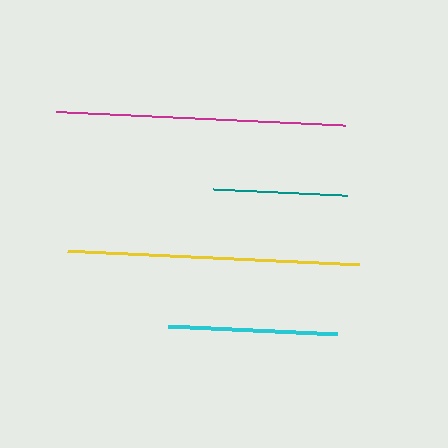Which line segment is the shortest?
The teal line is the shortest at approximately 136 pixels.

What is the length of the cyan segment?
The cyan segment is approximately 169 pixels long.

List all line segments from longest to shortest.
From longest to shortest: yellow, magenta, cyan, teal.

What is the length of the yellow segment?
The yellow segment is approximately 292 pixels long.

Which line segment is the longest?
The yellow line is the longest at approximately 292 pixels.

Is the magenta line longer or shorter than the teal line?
The magenta line is longer than the teal line.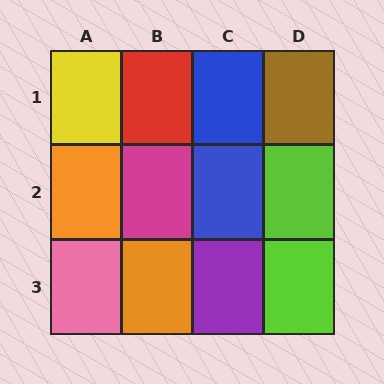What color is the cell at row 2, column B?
Magenta.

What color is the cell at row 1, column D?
Brown.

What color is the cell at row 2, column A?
Orange.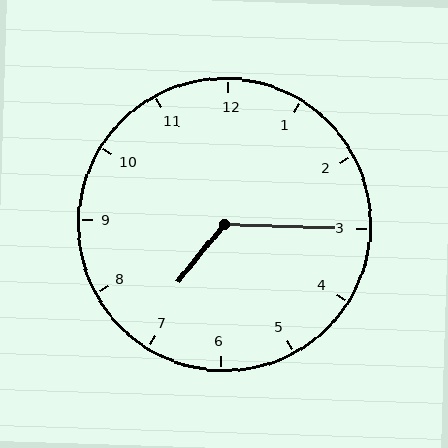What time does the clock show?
7:15.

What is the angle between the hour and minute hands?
Approximately 128 degrees.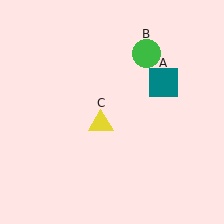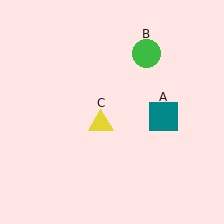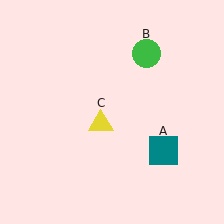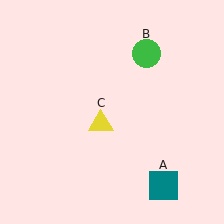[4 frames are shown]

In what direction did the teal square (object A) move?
The teal square (object A) moved down.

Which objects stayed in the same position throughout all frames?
Green circle (object B) and yellow triangle (object C) remained stationary.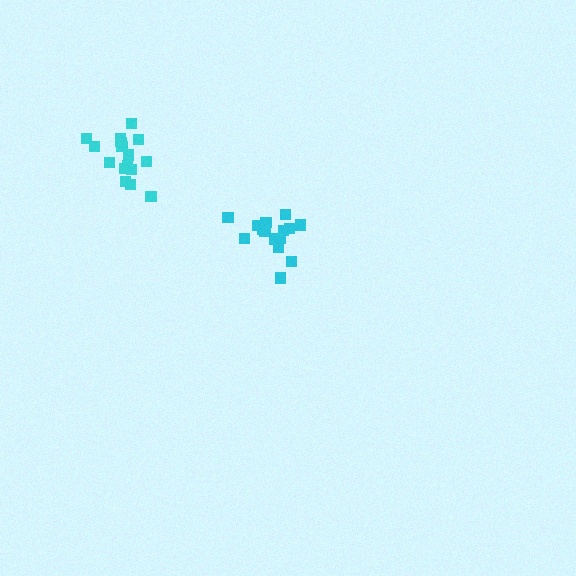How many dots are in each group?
Group 1: 18 dots, Group 2: 17 dots (35 total).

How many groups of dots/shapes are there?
There are 2 groups.